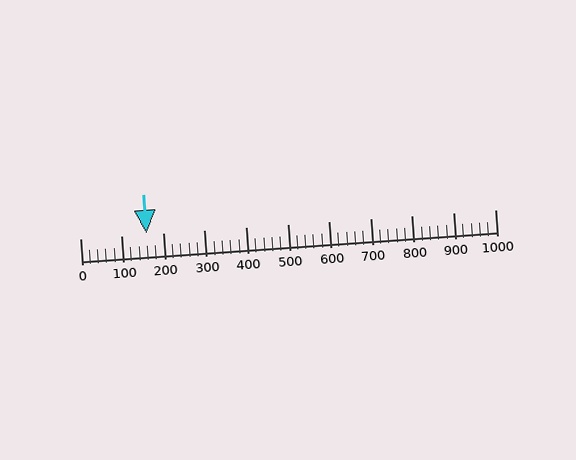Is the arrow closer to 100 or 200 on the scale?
The arrow is closer to 200.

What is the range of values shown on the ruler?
The ruler shows values from 0 to 1000.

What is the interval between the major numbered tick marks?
The major tick marks are spaced 100 units apart.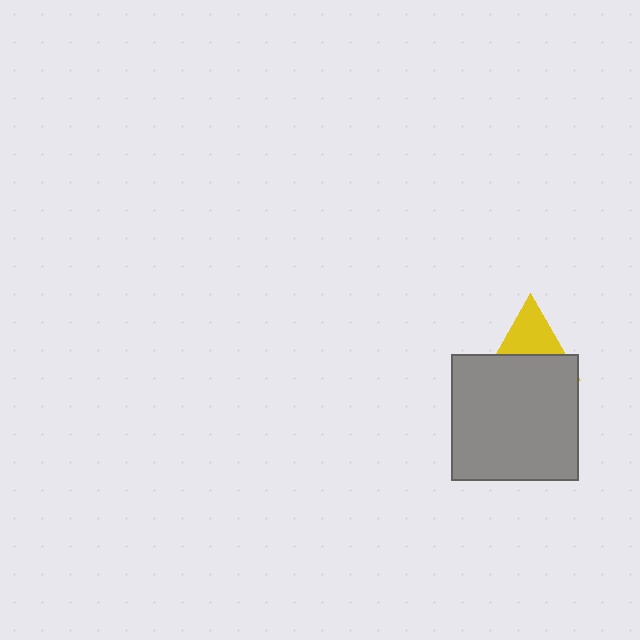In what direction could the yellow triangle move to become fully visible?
The yellow triangle could move up. That would shift it out from behind the gray square entirely.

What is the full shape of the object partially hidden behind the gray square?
The partially hidden object is a yellow triangle.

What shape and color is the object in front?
The object in front is a gray square.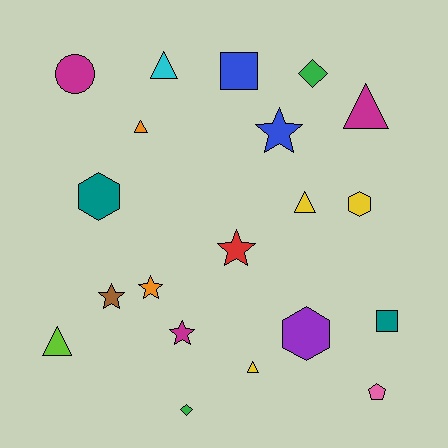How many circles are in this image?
There is 1 circle.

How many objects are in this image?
There are 20 objects.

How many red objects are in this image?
There is 1 red object.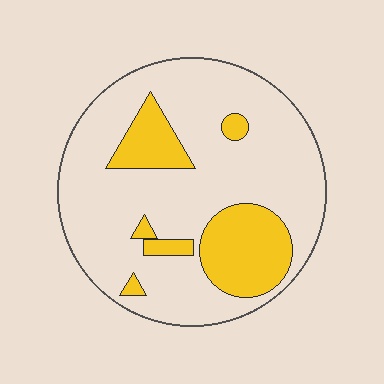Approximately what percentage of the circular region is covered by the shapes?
Approximately 20%.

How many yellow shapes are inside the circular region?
6.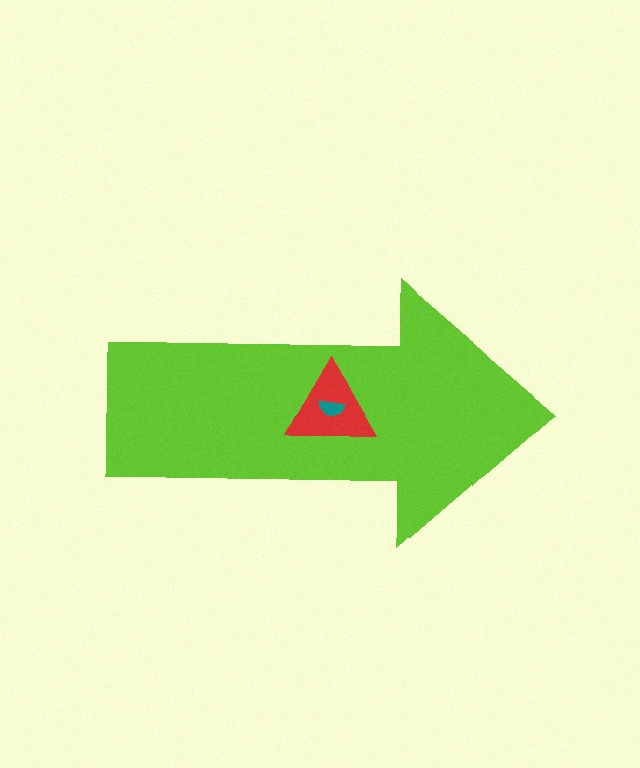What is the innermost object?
The teal semicircle.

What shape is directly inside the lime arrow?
The red triangle.